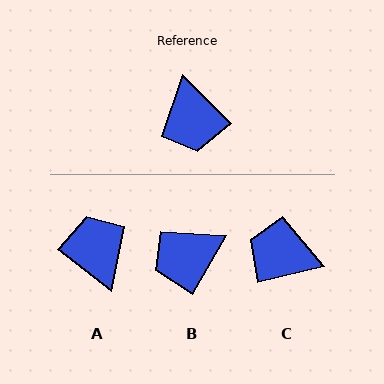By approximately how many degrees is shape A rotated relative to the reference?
Approximately 172 degrees clockwise.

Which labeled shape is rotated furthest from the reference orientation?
A, about 172 degrees away.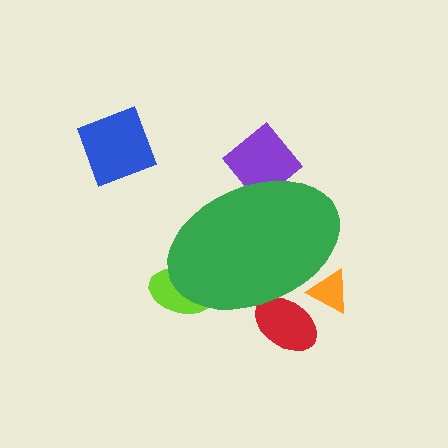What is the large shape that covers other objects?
A green ellipse.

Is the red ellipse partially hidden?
Yes, the red ellipse is partially hidden behind the green ellipse.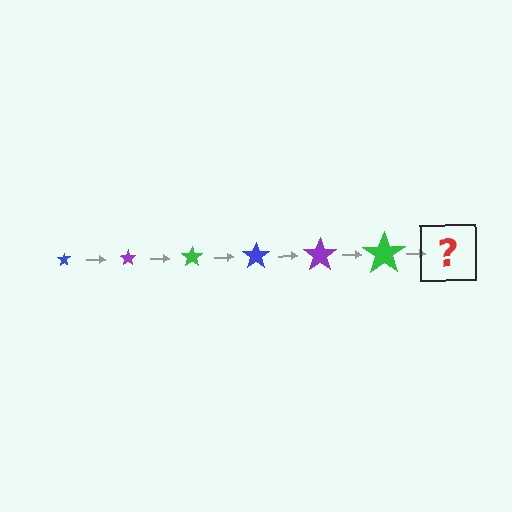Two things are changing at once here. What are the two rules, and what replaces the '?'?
The two rules are that the star grows larger each step and the color cycles through blue, purple, and green. The '?' should be a blue star, larger than the previous one.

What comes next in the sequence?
The next element should be a blue star, larger than the previous one.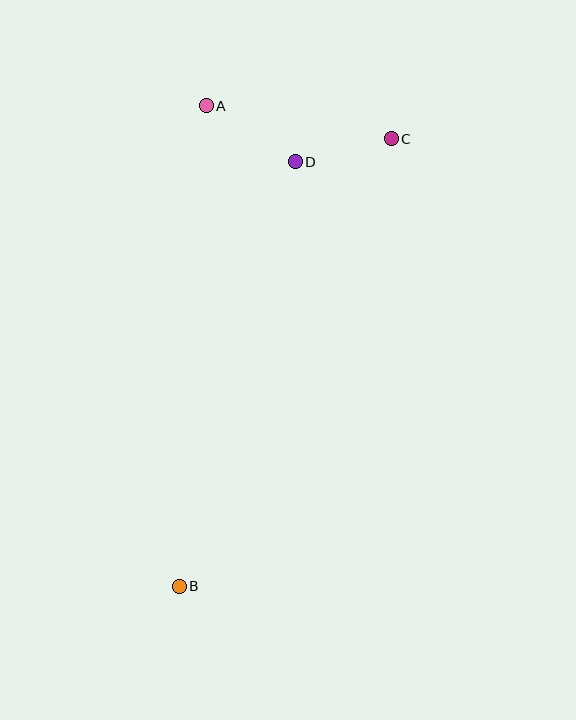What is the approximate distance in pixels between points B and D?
The distance between B and D is approximately 440 pixels.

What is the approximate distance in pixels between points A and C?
The distance between A and C is approximately 188 pixels.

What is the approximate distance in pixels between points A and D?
The distance between A and D is approximately 105 pixels.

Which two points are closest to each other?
Points C and D are closest to each other.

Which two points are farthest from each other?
Points B and C are farthest from each other.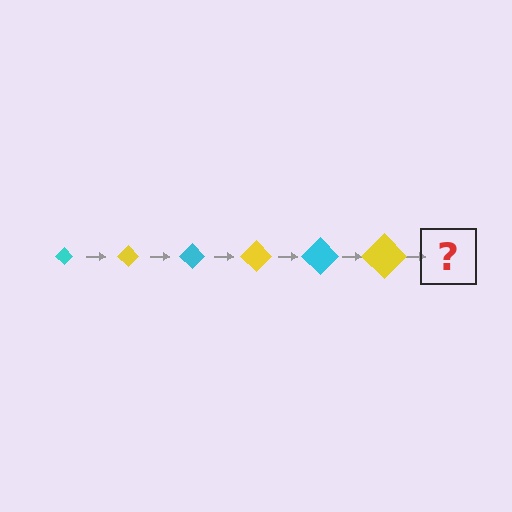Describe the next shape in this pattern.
It should be a cyan diamond, larger than the previous one.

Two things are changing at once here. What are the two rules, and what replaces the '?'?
The two rules are that the diamond grows larger each step and the color cycles through cyan and yellow. The '?' should be a cyan diamond, larger than the previous one.